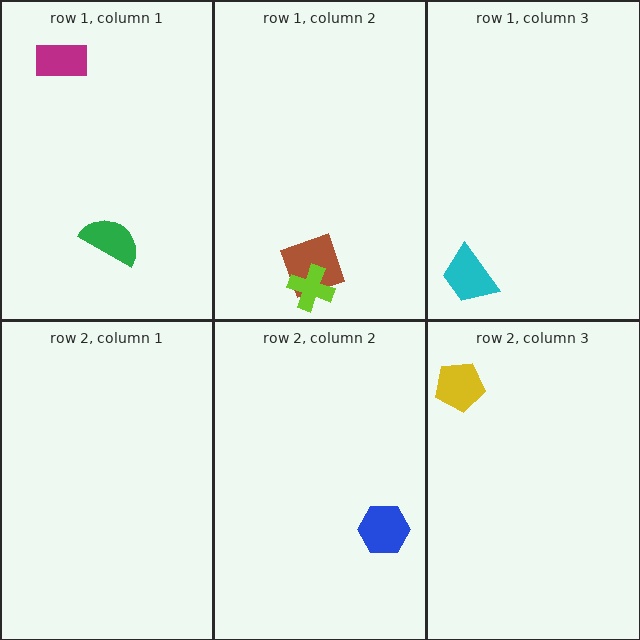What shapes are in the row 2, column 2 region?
The blue hexagon.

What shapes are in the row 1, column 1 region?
The magenta rectangle, the green semicircle.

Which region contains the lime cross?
The row 1, column 2 region.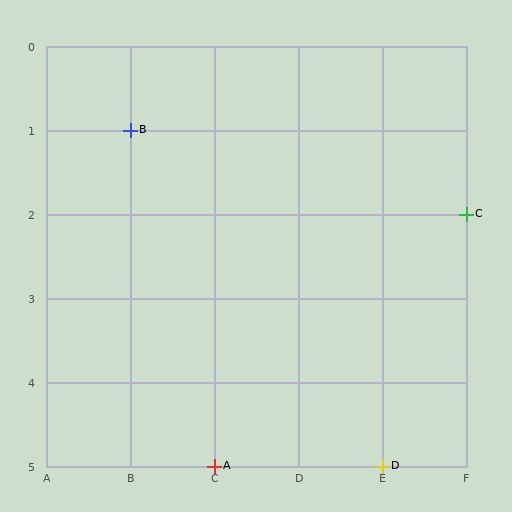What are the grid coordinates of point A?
Point A is at grid coordinates (C, 5).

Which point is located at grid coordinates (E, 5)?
Point D is at (E, 5).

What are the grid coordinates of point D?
Point D is at grid coordinates (E, 5).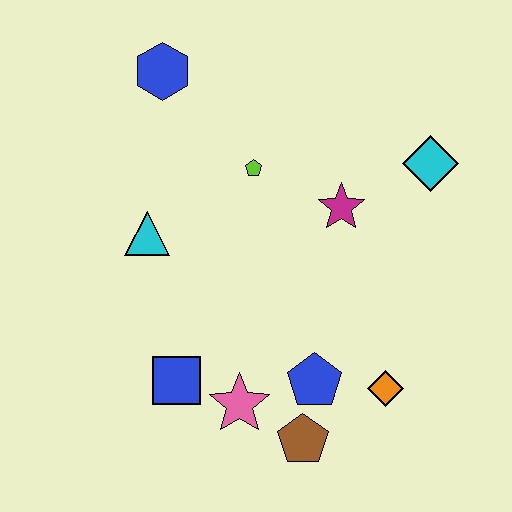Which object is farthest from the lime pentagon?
The brown pentagon is farthest from the lime pentagon.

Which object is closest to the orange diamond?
The blue pentagon is closest to the orange diamond.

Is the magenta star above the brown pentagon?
Yes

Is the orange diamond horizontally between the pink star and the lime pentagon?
No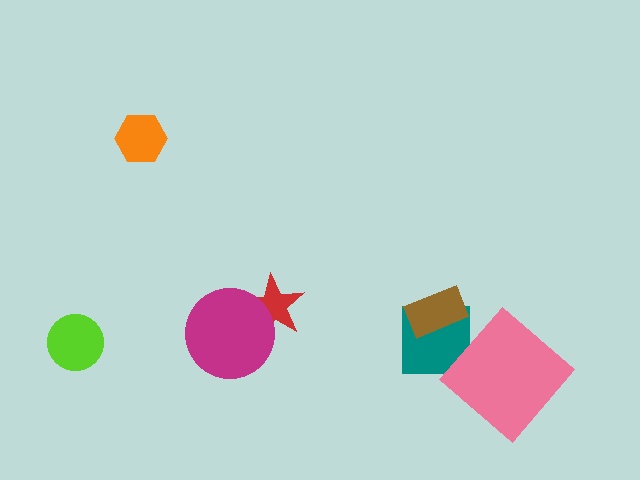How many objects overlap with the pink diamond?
0 objects overlap with the pink diamond.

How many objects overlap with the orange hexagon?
0 objects overlap with the orange hexagon.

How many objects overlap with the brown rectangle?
1 object overlaps with the brown rectangle.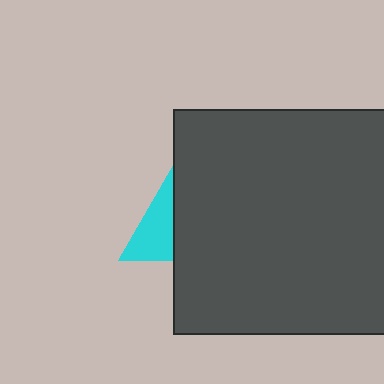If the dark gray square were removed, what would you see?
You would see the complete cyan triangle.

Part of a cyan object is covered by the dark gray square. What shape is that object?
It is a triangle.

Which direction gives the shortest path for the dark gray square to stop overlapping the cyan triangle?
Moving right gives the shortest separation.